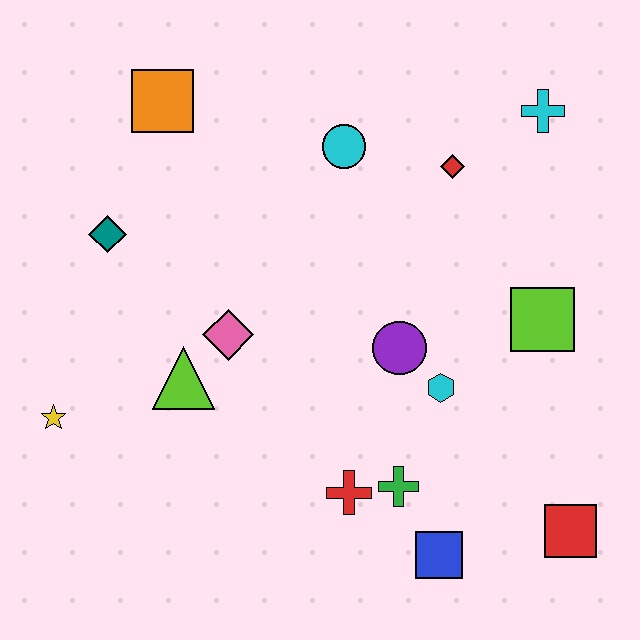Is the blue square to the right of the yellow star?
Yes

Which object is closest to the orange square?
The teal diamond is closest to the orange square.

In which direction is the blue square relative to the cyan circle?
The blue square is below the cyan circle.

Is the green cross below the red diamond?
Yes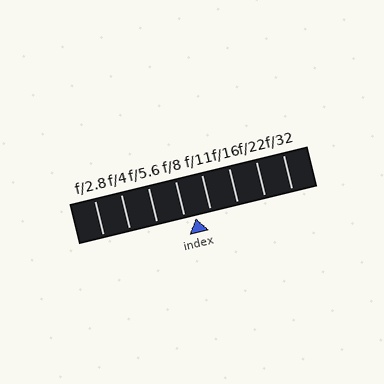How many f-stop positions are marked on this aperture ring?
There are 8 f-stop positions marked.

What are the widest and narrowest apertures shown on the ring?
The widest aperture shown is f/2.8 and the narrowest is f/32.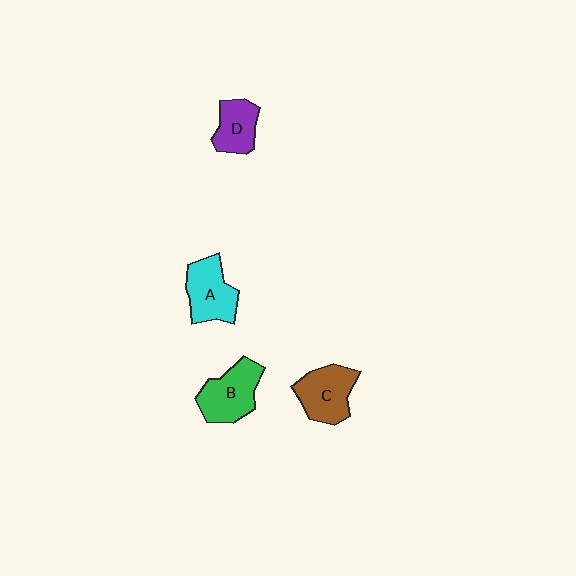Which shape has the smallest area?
Shape D (purple).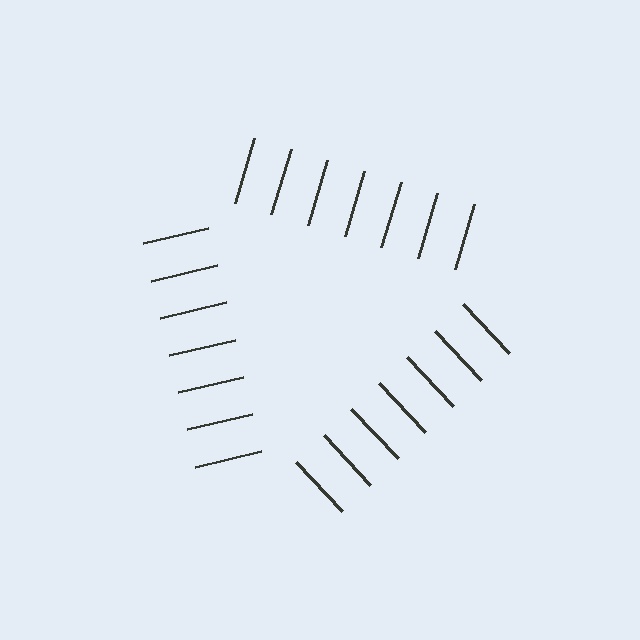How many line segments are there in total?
21 — 7 along each of the 3 edges.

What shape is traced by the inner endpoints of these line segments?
An illusory triangle — the line segments terminate on its edges but no continuous stroke is drawn.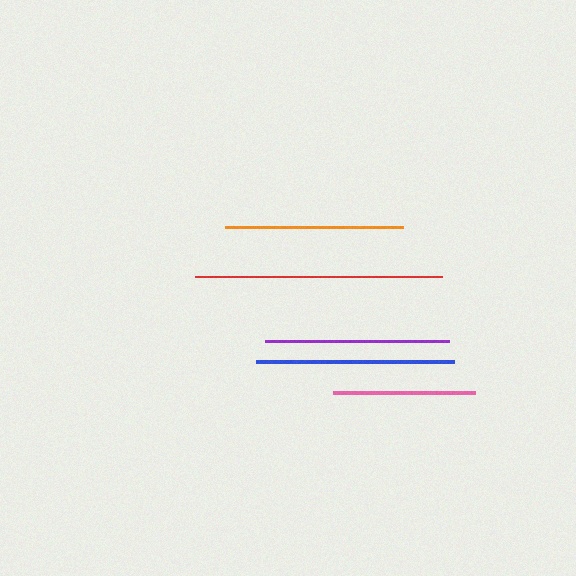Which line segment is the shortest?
The pink line is the shortest at approximately 142 pixels.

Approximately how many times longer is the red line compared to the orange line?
The red line is approximately 1.4 times the length of the orange line.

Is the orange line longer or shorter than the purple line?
The purple line is longer than the orange line.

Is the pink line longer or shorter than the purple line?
The purple line is longer than the pink line.